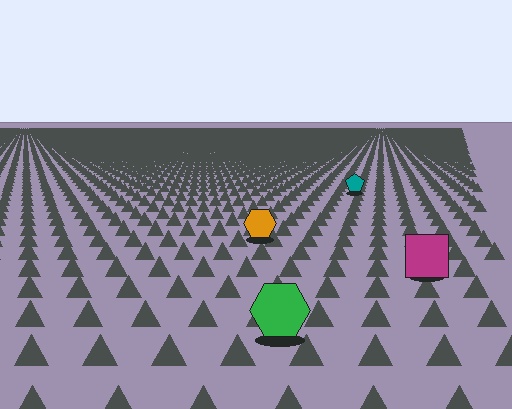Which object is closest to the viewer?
The green hexagon is closest. The texture marks near it are larger and more spread out.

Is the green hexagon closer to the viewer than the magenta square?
Yes. The green hexagon is closer — you can tell from the texture gradient: the ground texture is coarser near it.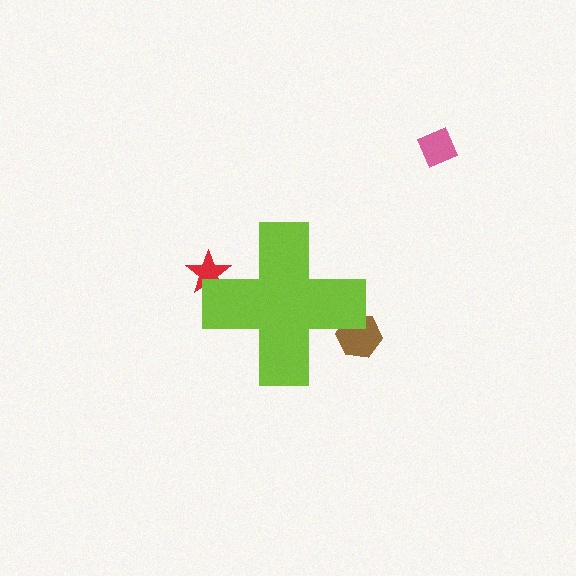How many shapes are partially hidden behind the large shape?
2 shapes are partially hidden.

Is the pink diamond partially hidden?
No, the pink diamond is fully visible.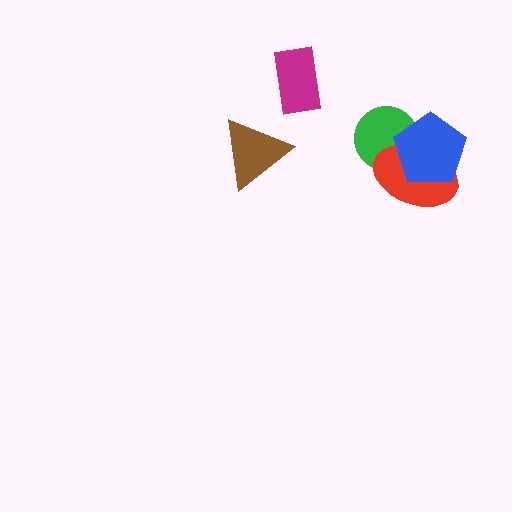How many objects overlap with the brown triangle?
0 objects overlap with the brown triangle.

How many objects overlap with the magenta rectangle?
0 objects overlap with the magenta rectangle.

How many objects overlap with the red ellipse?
2 objects overlap with the red ellipse.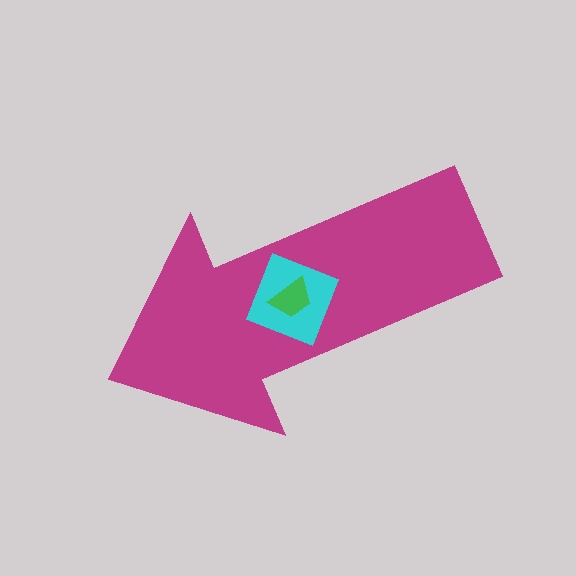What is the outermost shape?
The magenta arrow.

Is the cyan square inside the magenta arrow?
Yes.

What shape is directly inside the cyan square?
The green trapezoid.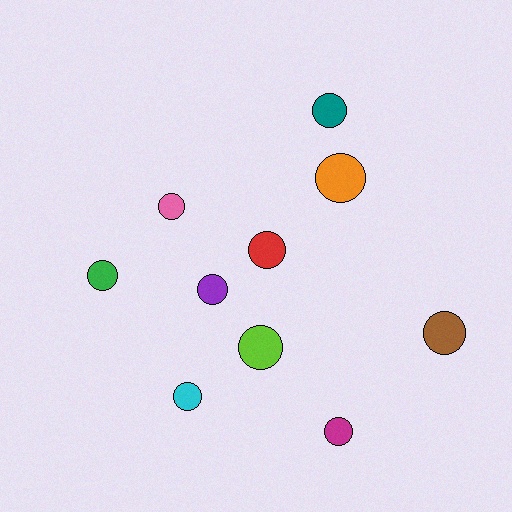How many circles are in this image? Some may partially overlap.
There are 10 circles.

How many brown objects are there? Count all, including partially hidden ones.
There is 1 brown object.